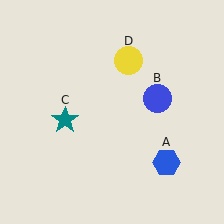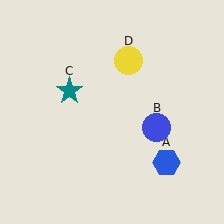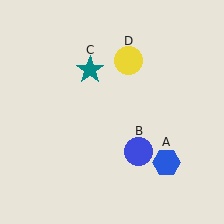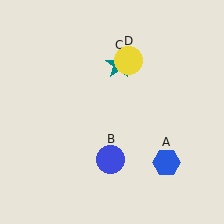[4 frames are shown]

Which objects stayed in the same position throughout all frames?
Blue hexagon (object A) and yellow circle (object D) remained stationary.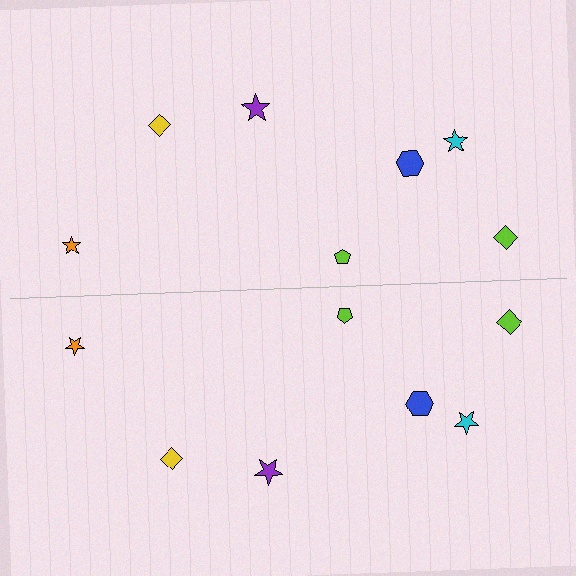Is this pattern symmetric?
Yes, this pattern has bilateral (reflection) symmetry.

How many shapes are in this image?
There are 14 shapes in this image.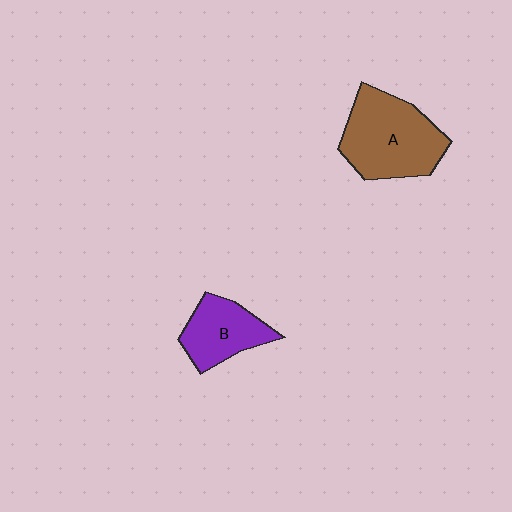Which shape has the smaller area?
Shape B (purple).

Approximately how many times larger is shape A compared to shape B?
Approximately 1.6 times.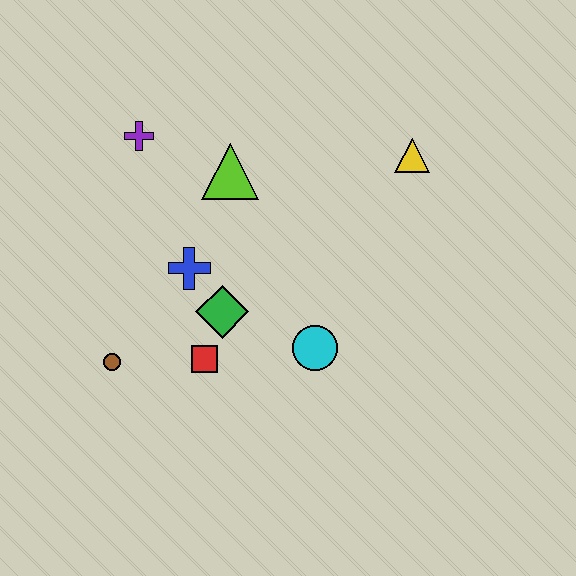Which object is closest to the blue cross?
The green diamond is closest to the blue cross.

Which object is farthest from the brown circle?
The yellow triangle is farthest from the brown circle.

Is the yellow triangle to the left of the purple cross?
No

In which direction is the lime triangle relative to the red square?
The lime triangle is above the red square.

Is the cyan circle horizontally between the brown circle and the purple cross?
No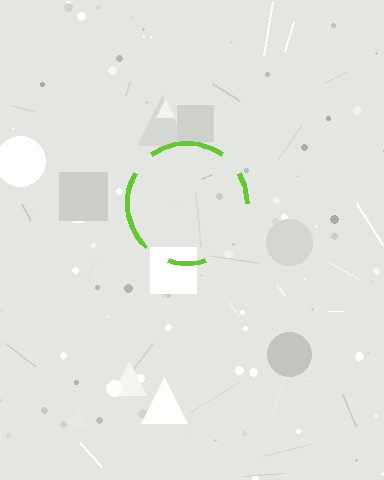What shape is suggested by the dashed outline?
The dashed outline suggests a circle.